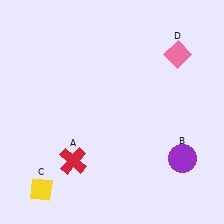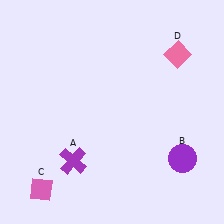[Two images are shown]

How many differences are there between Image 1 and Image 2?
There are 2 differences between the two images.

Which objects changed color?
A changed from red to purple. C changed from yellow to pink.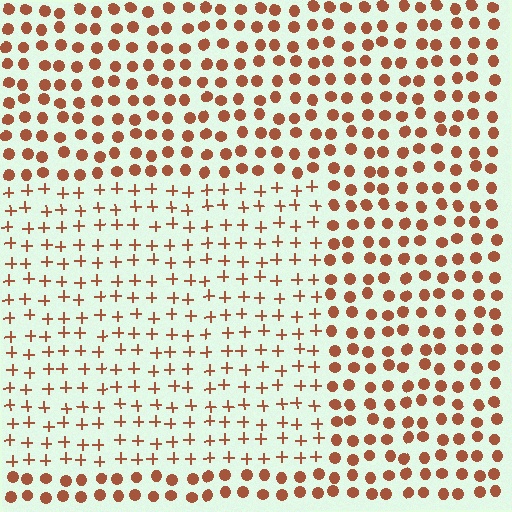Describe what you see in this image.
The image is filled with small brown elements arranged in a uniform grid. A rectangle-shaped region contains plus signs, while the surrounding area contains circles. The boundary is defined purely by the change in element shape.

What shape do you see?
I see a rectangle.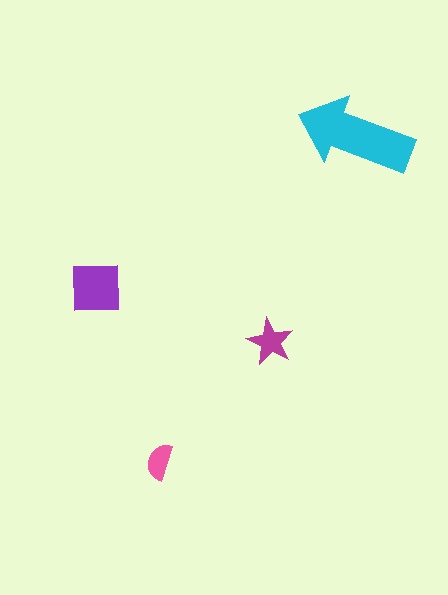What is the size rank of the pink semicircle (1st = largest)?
4th.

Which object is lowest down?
The pink semicircle is bottommost.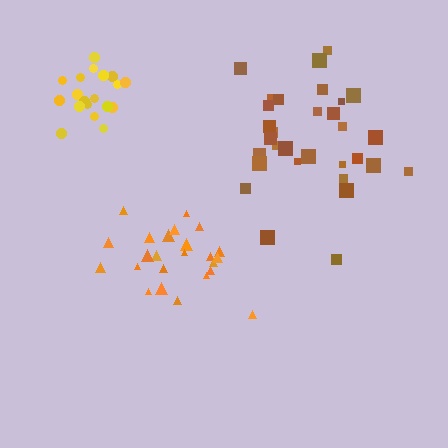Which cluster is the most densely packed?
Yellow.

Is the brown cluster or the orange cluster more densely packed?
Orange.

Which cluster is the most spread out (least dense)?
Brown.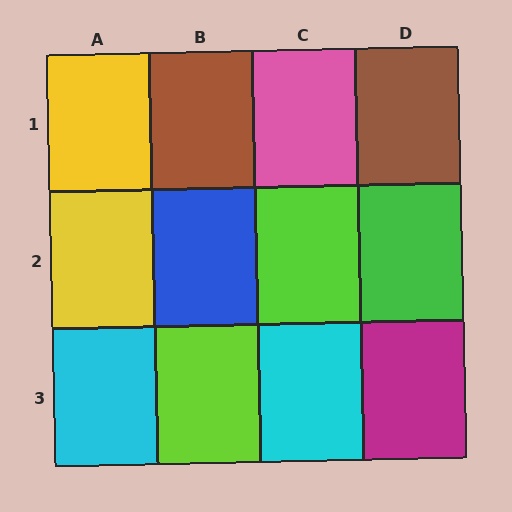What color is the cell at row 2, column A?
Yellow.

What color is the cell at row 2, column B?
Blue.